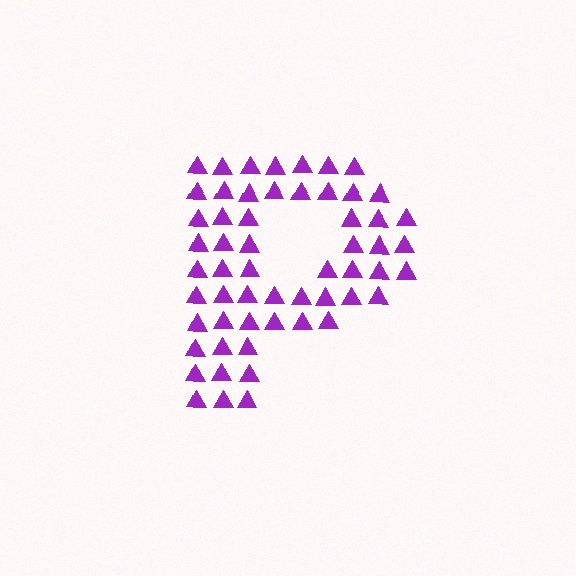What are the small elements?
The small elements are triangles.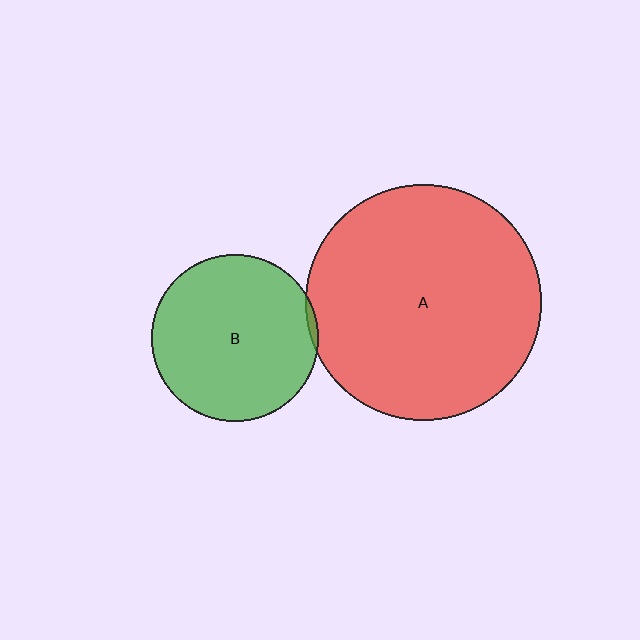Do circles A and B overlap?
Yes.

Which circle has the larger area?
Circle A (red).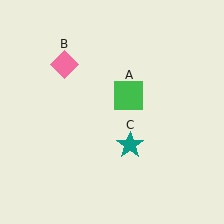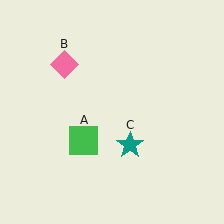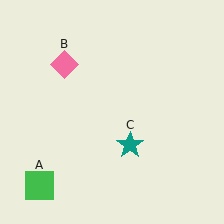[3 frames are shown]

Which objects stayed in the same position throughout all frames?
Pink diamond (object B) and teal star (object C) remained stationary.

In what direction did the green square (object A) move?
The green square (object A) moved down and to the left.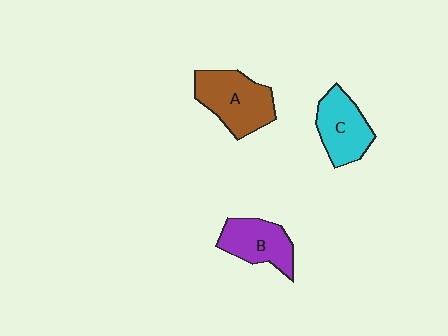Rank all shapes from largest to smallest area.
From largest to smallest: A (brown), C (cyan), B (purple).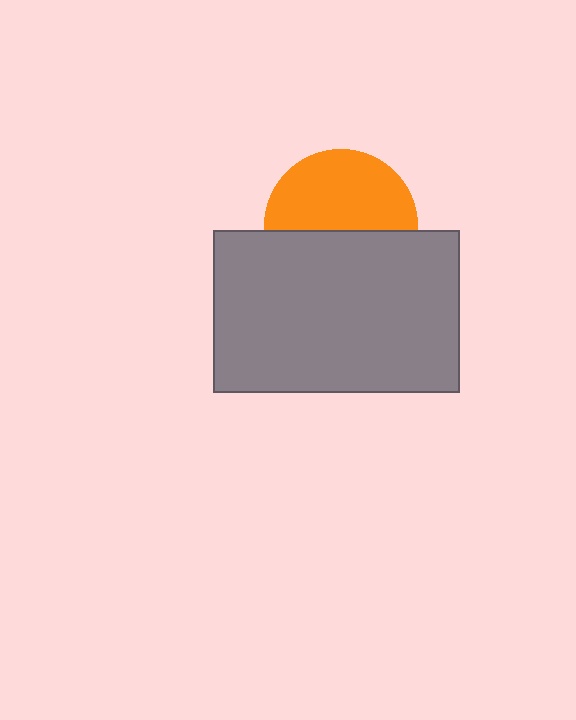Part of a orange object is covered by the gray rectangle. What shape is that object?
It is a circle.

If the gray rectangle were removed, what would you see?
You would see the complete orange circle.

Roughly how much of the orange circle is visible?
About half of it is visible (roughly 53%).